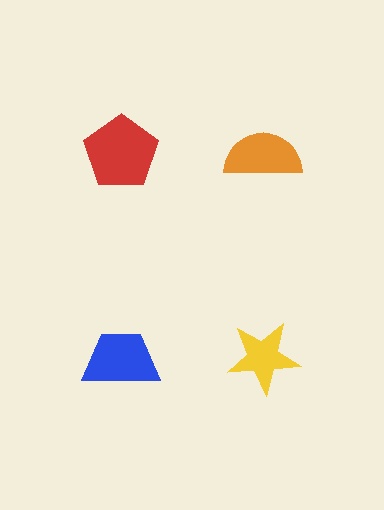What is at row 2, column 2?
A yellow star.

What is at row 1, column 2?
An orange semicircle.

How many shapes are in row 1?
2 shapes.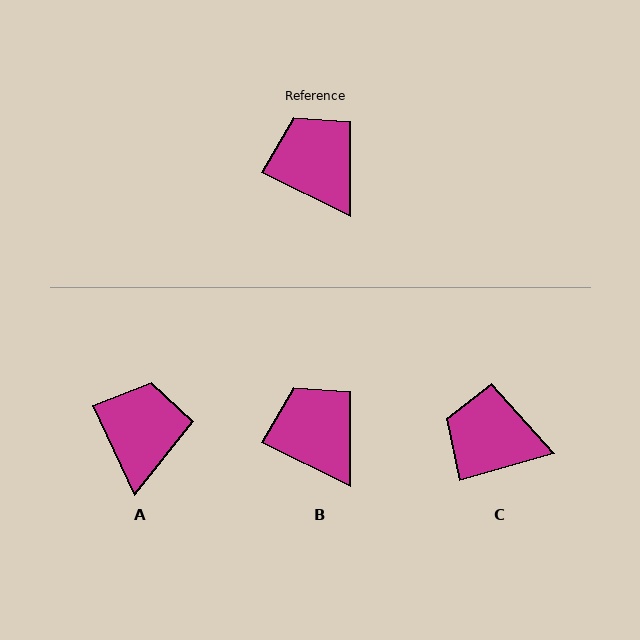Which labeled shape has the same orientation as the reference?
B.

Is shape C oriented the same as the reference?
No, it is off by about 42 degrees.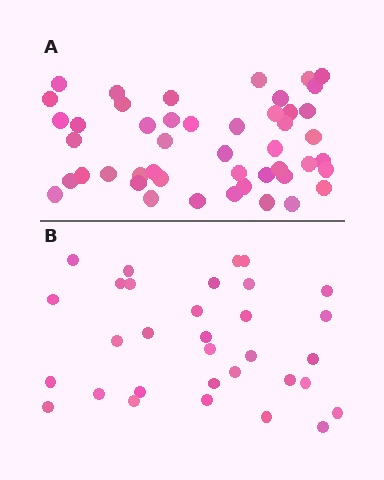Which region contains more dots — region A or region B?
Region A (the top region) has more dots.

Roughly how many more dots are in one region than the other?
Region A has approximately 15 more dots than region B.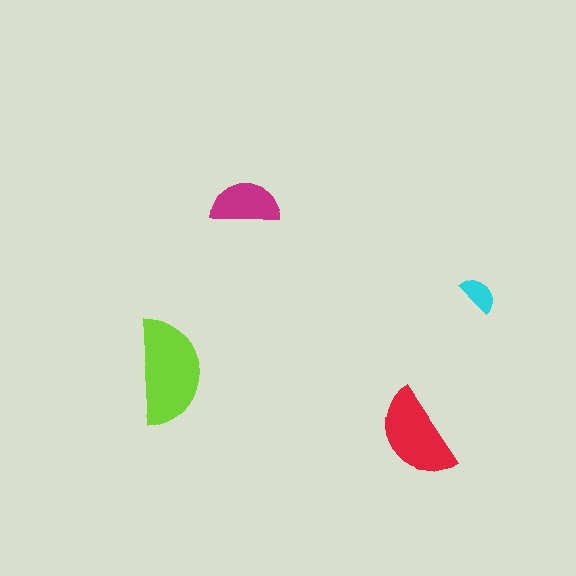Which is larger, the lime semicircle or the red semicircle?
The lime one.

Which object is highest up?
The magenta semicircle is topmost.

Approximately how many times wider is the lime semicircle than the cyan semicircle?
About 2.5 times wider.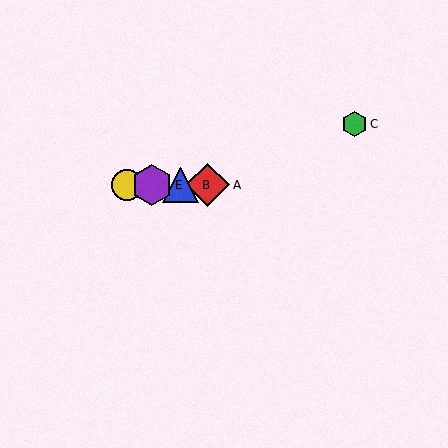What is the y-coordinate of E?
Object E is at y≈185.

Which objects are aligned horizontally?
Objects A, B, D, E are aligned horizontally.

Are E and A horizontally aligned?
Yes, both are at y≈185.